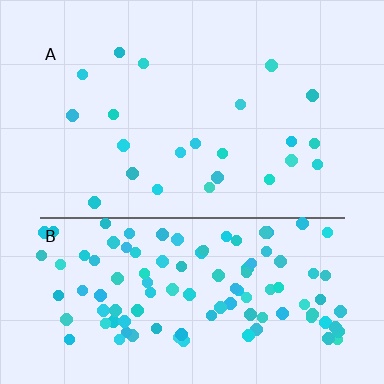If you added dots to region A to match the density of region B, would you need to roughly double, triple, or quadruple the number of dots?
Approximately quadruple.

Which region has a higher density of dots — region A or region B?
B (the bottom).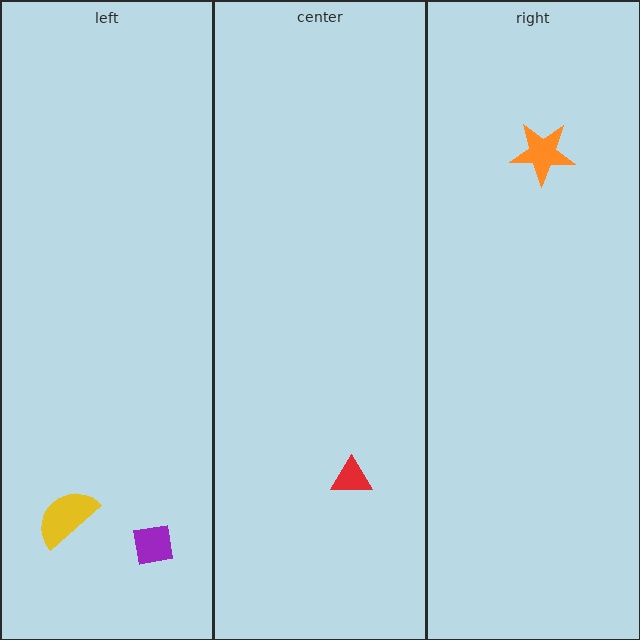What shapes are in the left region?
The purple square, the yellow semicircle.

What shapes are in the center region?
The red triangle.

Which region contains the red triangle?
The center region.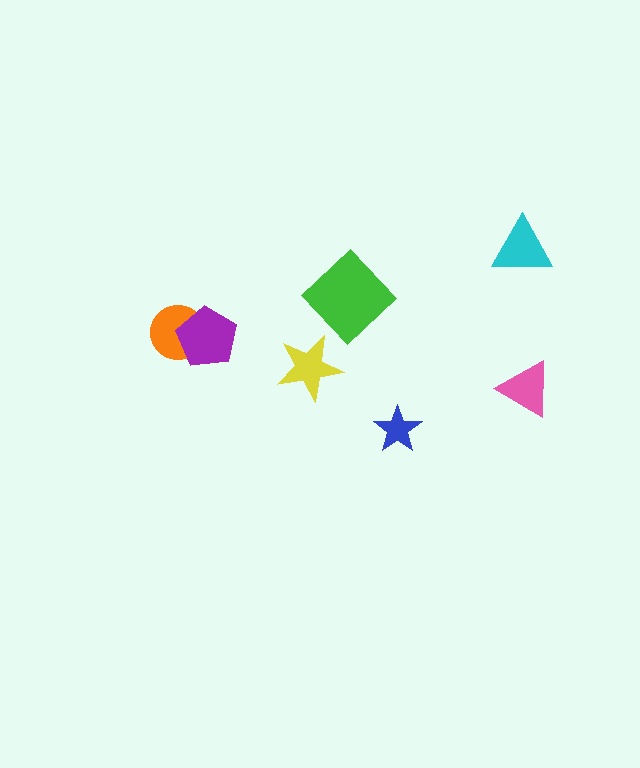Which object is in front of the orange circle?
The purple pentagon is in front of the orange circle.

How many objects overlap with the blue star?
0 objects overlap with the blue star.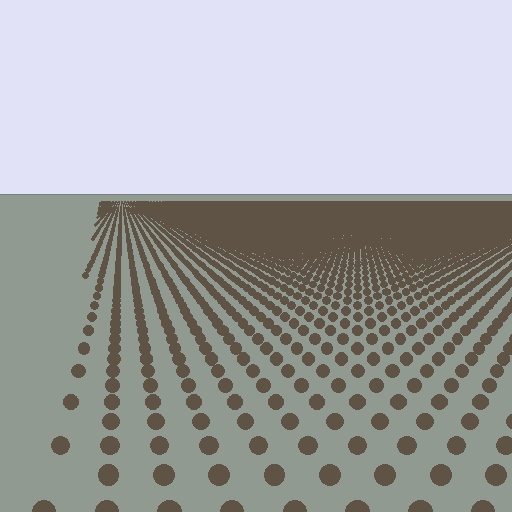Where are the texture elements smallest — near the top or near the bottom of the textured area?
Near the top.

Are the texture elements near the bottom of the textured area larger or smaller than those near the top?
Larger. Near the bottom, elements are closer to the viewer and appear at a bigger on-screen size.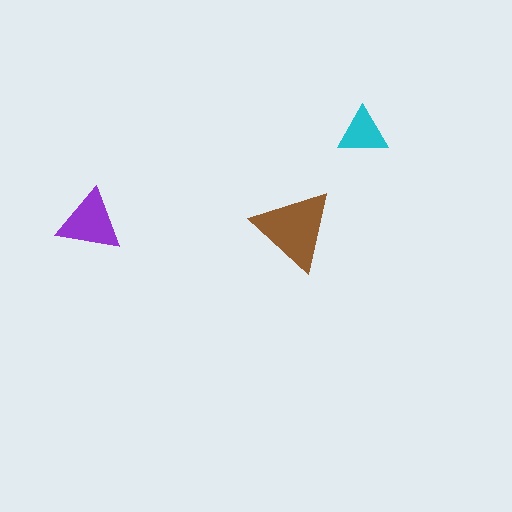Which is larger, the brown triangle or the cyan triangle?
The brown one.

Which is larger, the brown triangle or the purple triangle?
The brown one.